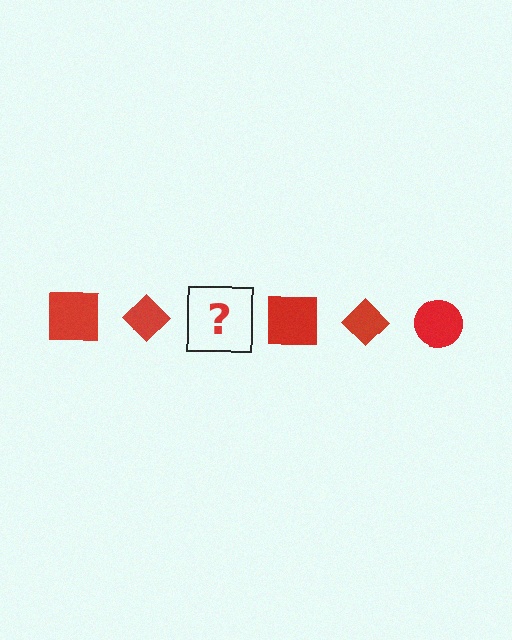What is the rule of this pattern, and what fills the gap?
The rule is that the pattern cycles through square, diamond, circle shapes in red. The gap should be filled with a red circle.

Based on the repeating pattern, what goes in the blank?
The blank should be a red circle.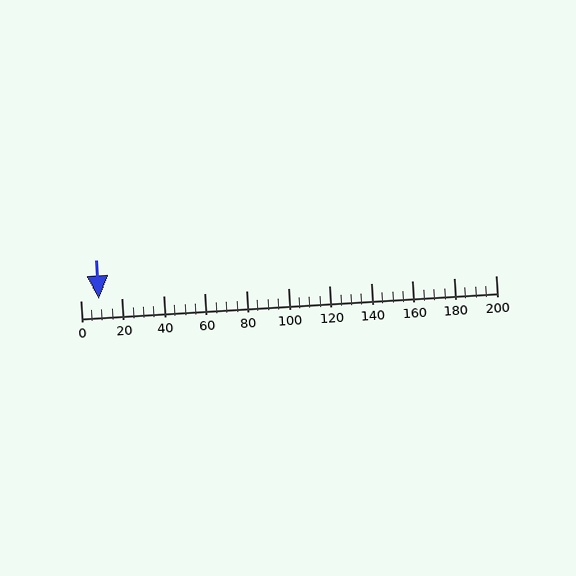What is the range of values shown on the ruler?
The ruler shows values from 0 to 200.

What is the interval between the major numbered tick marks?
The major tick marks are spaced 20 units apart.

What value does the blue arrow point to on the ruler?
The blue arrow points to approximately 9.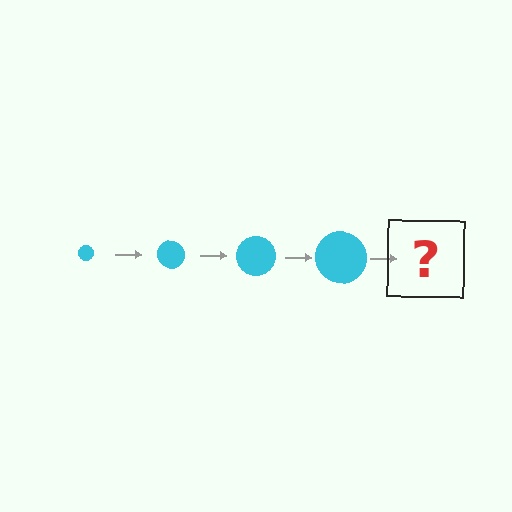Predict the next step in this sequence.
The next step is a cyan circle, larger than the previous one.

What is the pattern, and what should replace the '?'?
The pattern is that the circle gets progressively larger each step. The '?' should be a cyan circle, larger than the previous one.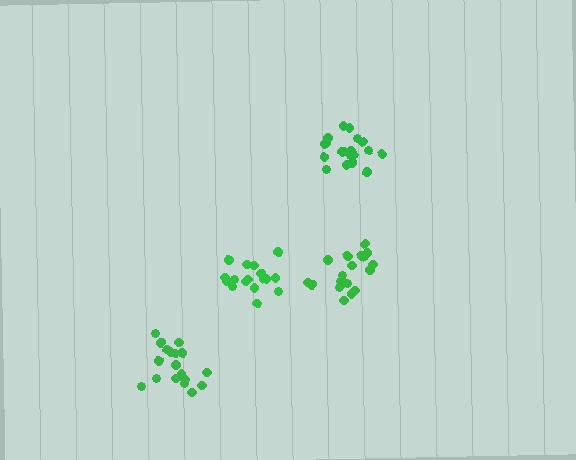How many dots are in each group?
Group 1: 18 dots, Group 2: 20 dots, Group 3: 20 dots, Group 4: 17 dots (75 total).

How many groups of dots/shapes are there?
There are 4 groups.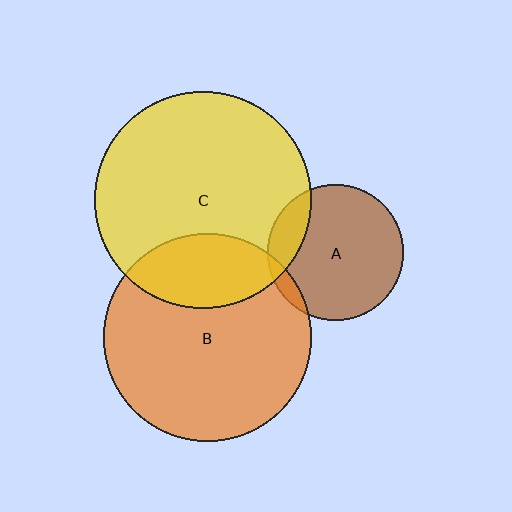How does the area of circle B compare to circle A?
Approximately 2.3 times.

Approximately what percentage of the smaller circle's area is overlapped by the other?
Approximately 5%.